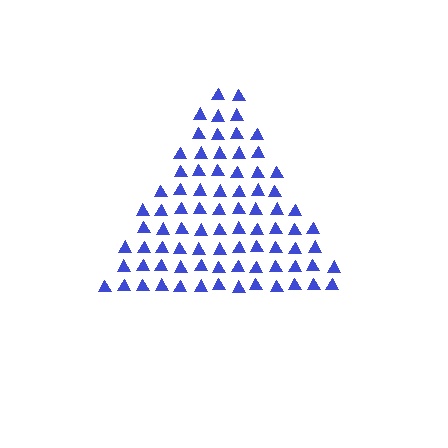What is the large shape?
The large shape is a triangle.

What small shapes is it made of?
It is made of small triangles.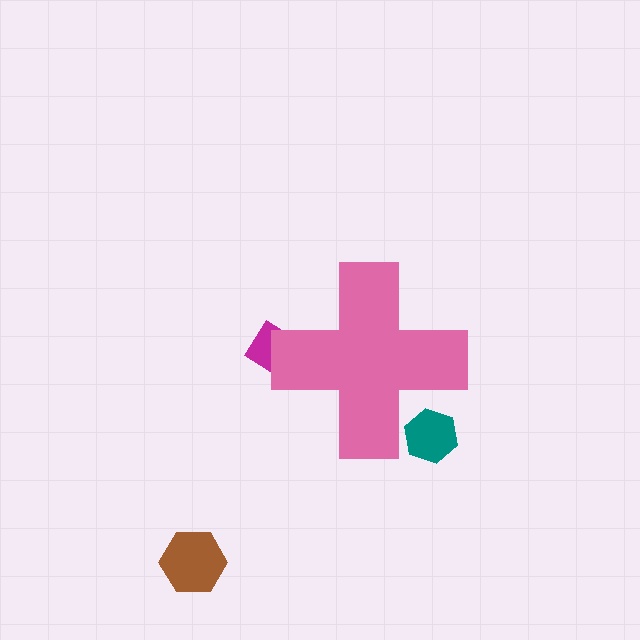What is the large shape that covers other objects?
A pink cross.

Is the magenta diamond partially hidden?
Yes, the magenta diamond is partially hidden behind the pink cross.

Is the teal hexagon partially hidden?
Yes, the teal hexagon is partially hidden behind the pink cross.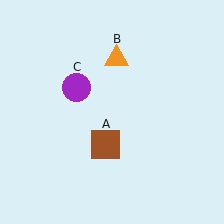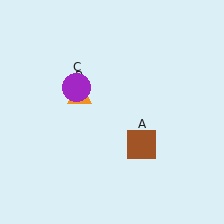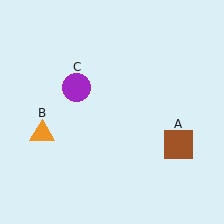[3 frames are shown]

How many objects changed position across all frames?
2 objects changed position: brown square (object A), orange triangle (object B).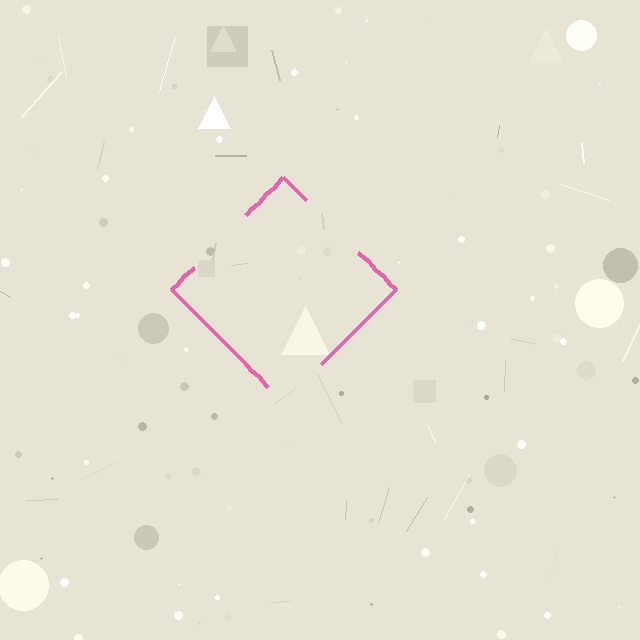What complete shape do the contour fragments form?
The contour fragments form a diamond.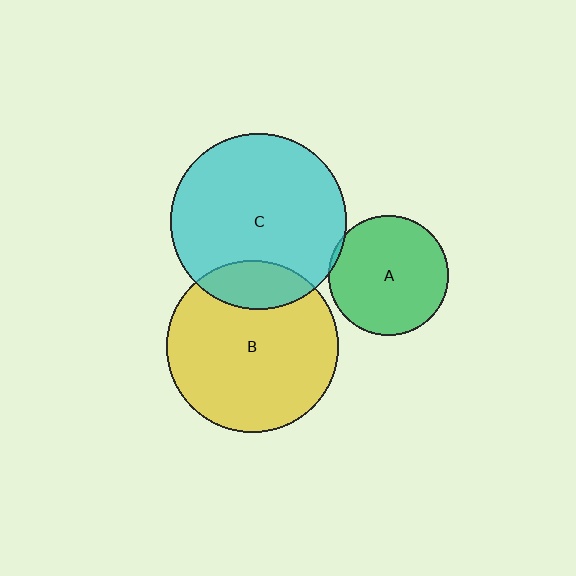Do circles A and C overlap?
Yes.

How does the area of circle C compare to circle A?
Approximately 2.2 times.